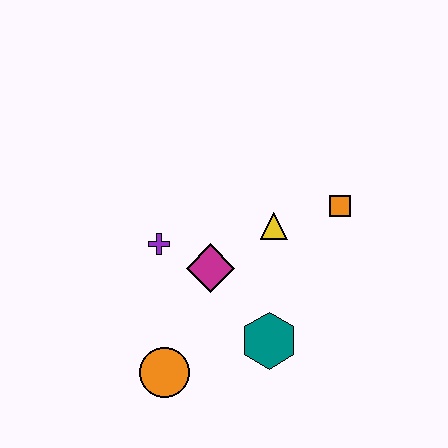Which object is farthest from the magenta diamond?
The orange square is farthest from the magenta diamond.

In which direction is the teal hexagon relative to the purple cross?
The teal hexagon is to the right of the purple cross.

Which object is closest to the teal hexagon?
The magenta diamond is closest to the teal hexagon.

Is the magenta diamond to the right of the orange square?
No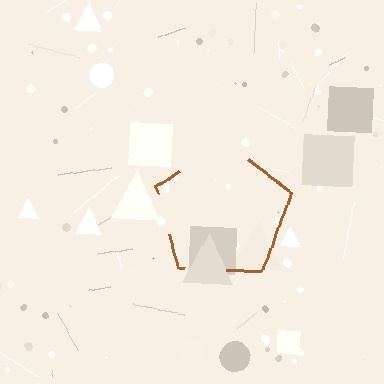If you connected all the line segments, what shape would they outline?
They would outline a pentagon.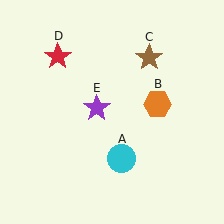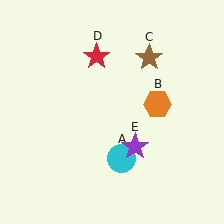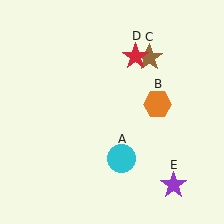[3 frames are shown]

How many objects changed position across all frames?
2 objects changed position: red star (object D), purple star (object E).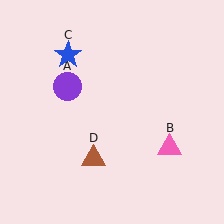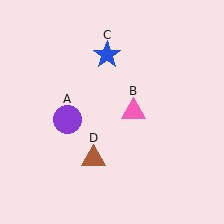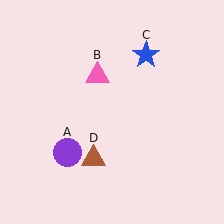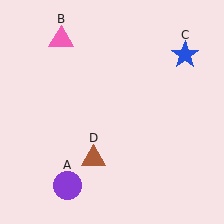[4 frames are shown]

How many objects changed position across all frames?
3 objects changed position: purple circle (object A), pink triangle (object B), blue star (object C).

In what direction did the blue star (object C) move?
The blue star (object C) moved right.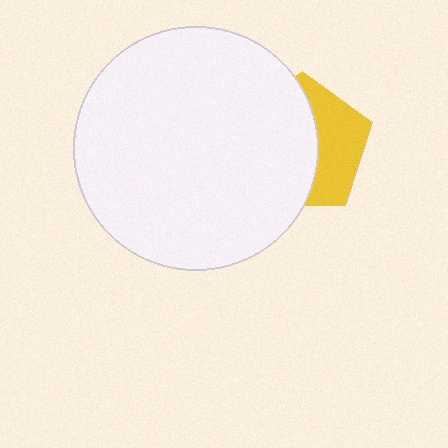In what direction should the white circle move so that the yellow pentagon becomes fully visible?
The white circle should move left. That is the shortest direction to clear the overlap and leave the yellow pentagon fully visible.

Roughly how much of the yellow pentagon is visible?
A small part of it is visible (roughly 40%).